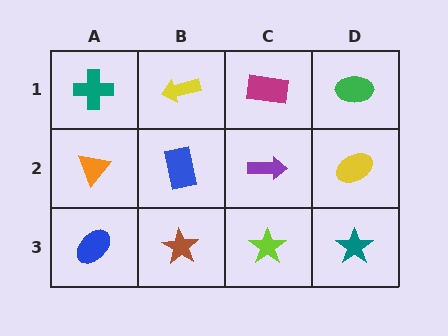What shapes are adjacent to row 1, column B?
A blue rectangle (row 2, column B), a teal cross (row 1, column A), a magenta rectangle (row 1, column C).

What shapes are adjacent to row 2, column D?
A green ellipse (row 1, column D), a teal star (row 3, column D), a purple arrow (row 2, column C).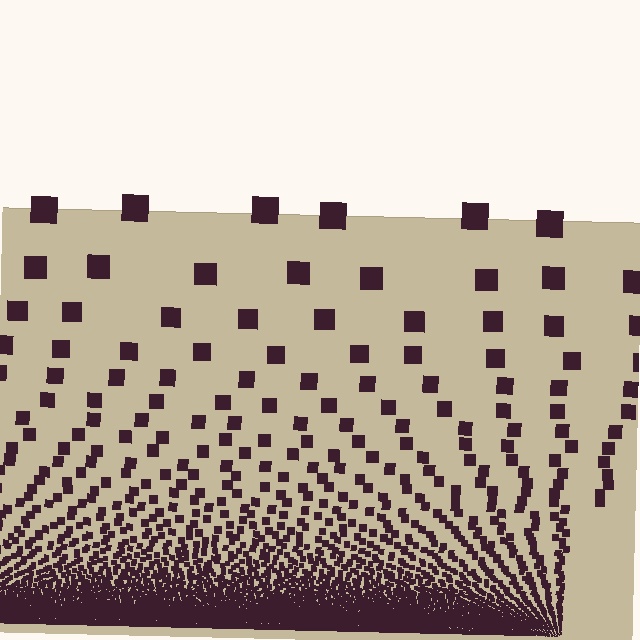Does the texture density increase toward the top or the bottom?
Density increases toward the bottom.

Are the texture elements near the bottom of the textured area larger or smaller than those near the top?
Smaller. The gradient is inverted — elements near the bottom are smaller and denser.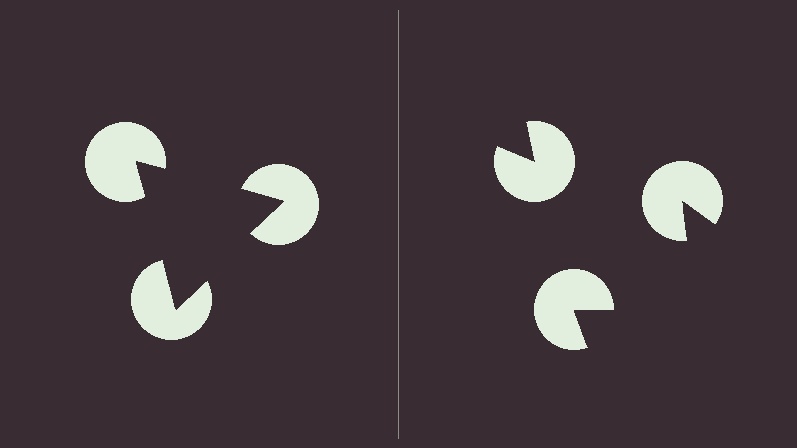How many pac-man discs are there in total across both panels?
6 — 3 on each side.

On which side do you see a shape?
An illusory triangle appears on the left side. On the right side the wedge cuts are rotated, so no coherent shape forms.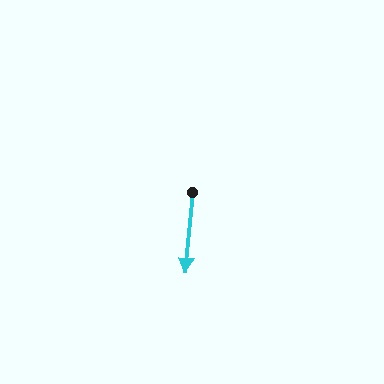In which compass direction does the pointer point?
South.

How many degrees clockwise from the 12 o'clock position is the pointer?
Approximately 185 degrees.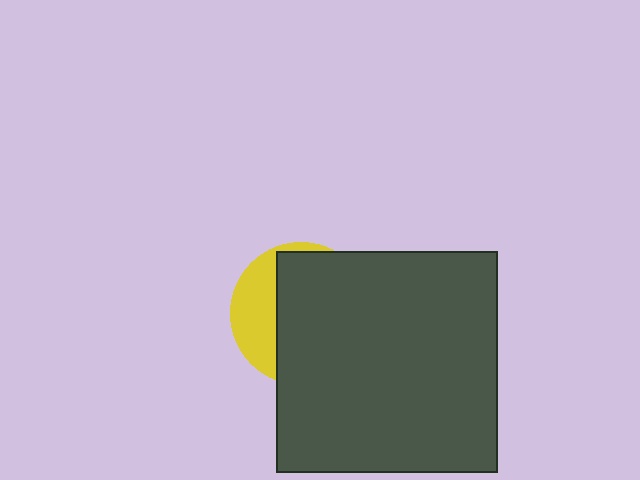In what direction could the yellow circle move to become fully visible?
The yellow circle could move left. That would shift it out from behind the dark gray square entirely.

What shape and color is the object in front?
The object in front is a dark gray square.